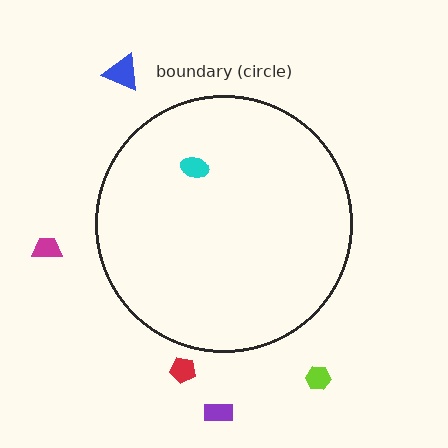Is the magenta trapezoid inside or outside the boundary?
Outside.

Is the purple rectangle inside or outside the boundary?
Outside.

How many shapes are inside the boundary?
1 inside, 5 outside.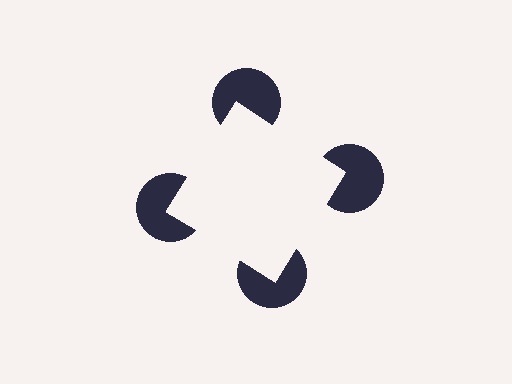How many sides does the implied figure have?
4 sides.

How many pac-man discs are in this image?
There are 4 — one at each vertex of the illusory square.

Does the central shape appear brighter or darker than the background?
It typically appears slightly brighter than the background, even though no actual brightness change is drawn.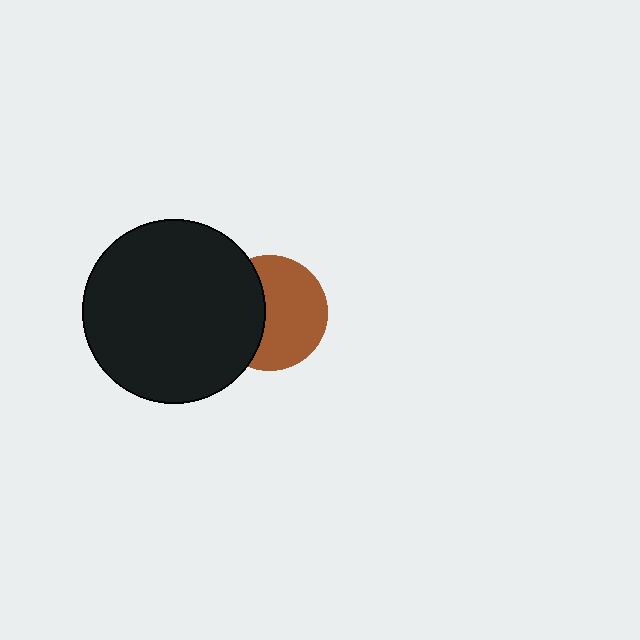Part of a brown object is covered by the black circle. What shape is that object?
It is a circle.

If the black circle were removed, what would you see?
You would see the complete brown circle.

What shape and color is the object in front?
The object in front is a black circle.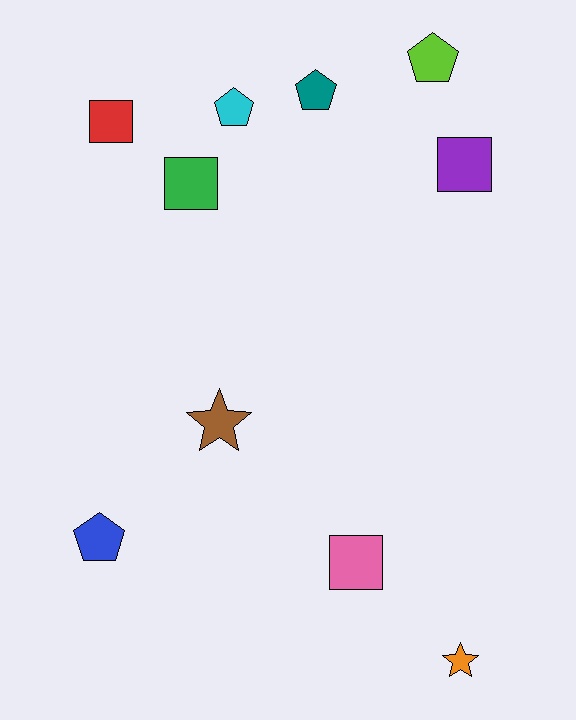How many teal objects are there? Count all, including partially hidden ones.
There is 1 teal object.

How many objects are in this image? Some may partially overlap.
There are 10 objects.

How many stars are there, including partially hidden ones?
There are 2 stars.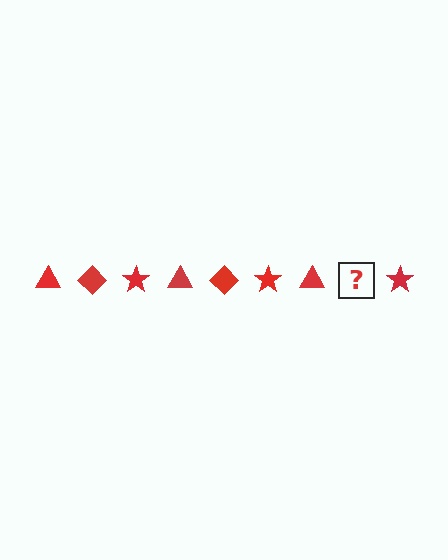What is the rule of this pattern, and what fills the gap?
The rule is that the pattern cycles through triangle, diamond, star shapes in red. The gap should be filled with a red diamond.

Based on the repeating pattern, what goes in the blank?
The blank should be a red diamond.